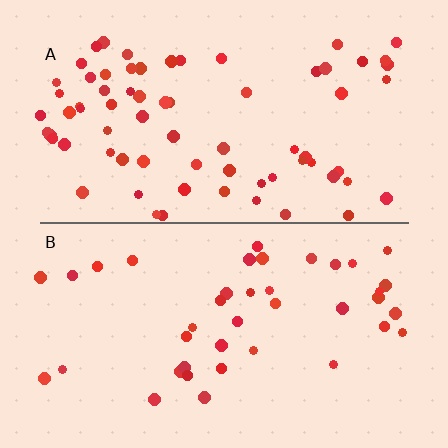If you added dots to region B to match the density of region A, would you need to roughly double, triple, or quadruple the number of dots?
Approximately double.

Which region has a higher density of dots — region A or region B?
A (the top).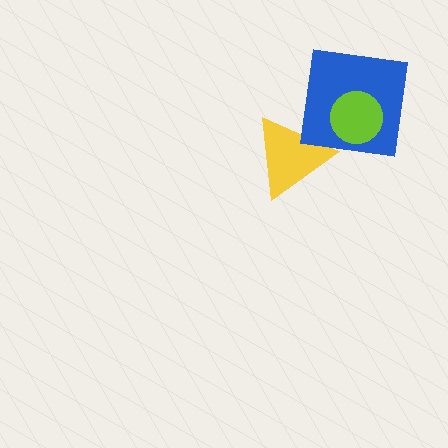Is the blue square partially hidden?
Yes, it is partially covered by another shape.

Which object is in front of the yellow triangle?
The blue square is in front of the yellow triangle.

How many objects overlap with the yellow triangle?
1 object overlaps with the yellow triangle.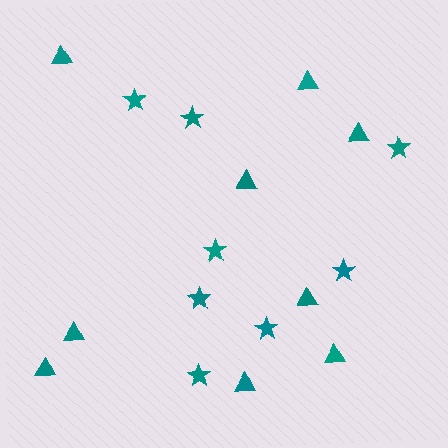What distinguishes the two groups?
There are 2 groups: one group of stars (8) and one group of triangles (9).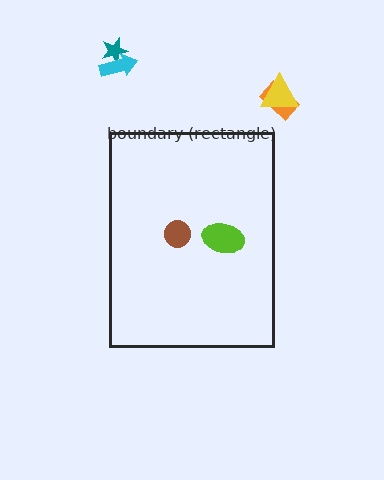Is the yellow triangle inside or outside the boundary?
Outside.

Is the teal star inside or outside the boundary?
Outside.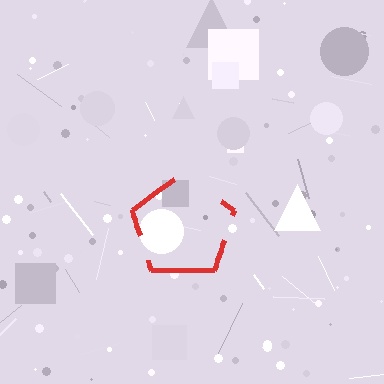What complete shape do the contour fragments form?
The contour fragments form a pentagon.